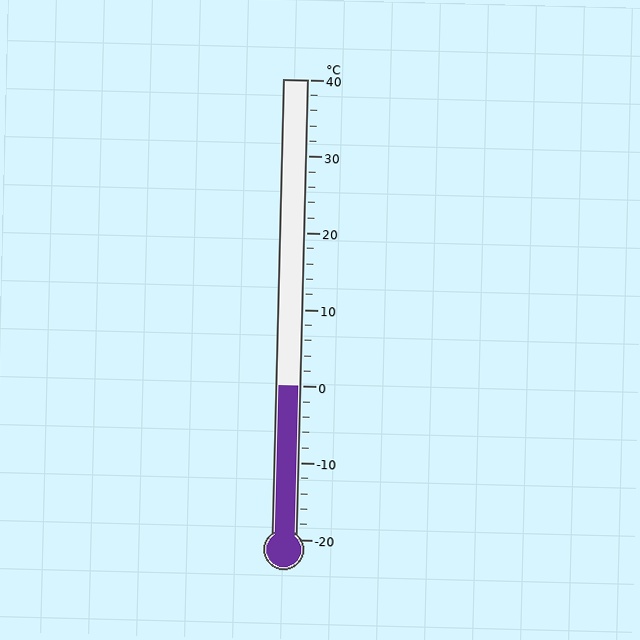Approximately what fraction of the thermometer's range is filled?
The thermometer is filled to approximately 35% of its range.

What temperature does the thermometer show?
The thermometer shows approximately 0°C.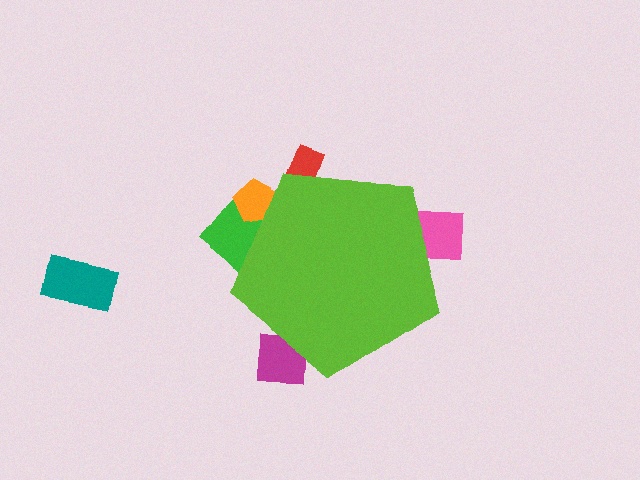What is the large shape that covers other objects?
A lime pentagon.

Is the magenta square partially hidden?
Yes, the magenta square is partially hidden behind the lime pentagon.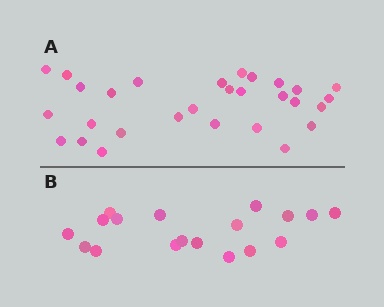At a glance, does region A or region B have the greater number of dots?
Region A (the top region) has more dots.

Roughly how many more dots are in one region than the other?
Region A has roughly 12 or so more dots than region B.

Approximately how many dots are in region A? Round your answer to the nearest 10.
About 30 dots. (The exact count is 29, which rounds to 30.)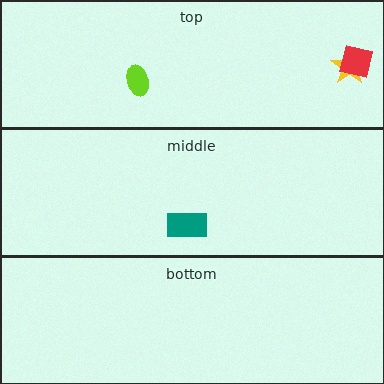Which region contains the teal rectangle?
The middle region.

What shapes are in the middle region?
The teal rectangle.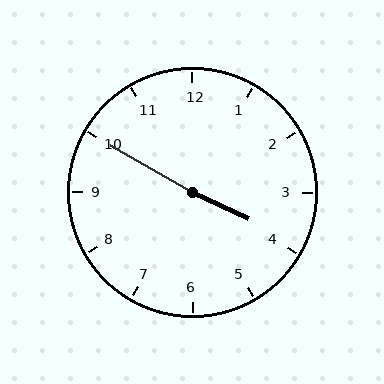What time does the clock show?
3:50.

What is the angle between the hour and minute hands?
Approximately 175 degrees.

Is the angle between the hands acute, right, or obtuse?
It is obtuse.